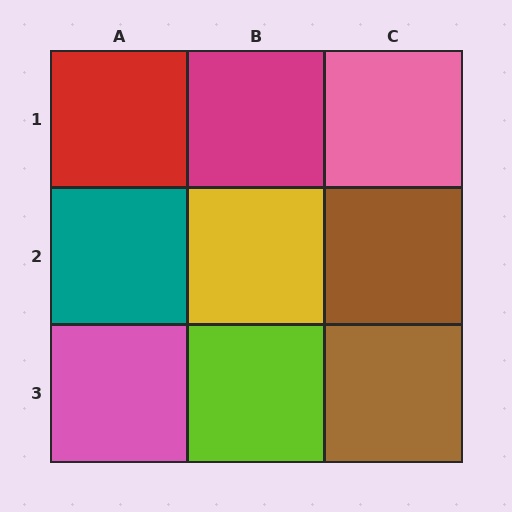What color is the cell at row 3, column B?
Lime.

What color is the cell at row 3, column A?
Pink.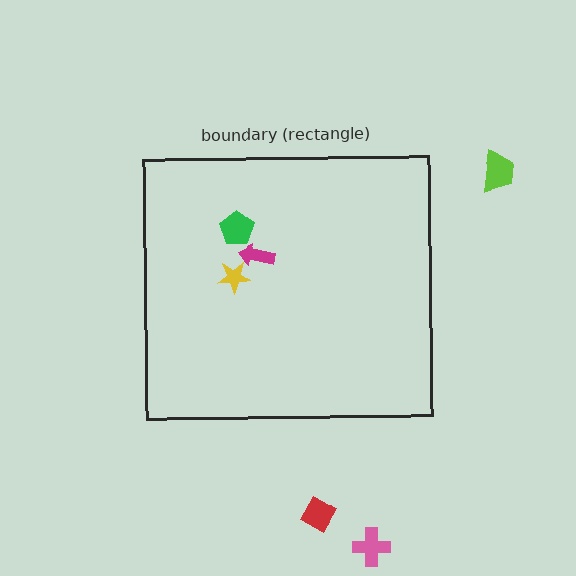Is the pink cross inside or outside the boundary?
Outside.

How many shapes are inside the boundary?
3 inside, 3 outside.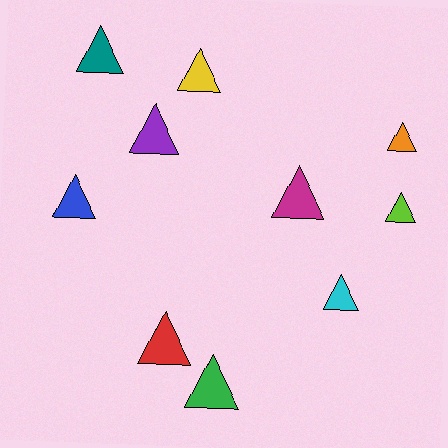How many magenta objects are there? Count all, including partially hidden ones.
There is 1 magenta object.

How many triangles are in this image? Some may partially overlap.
There are 10 triangles.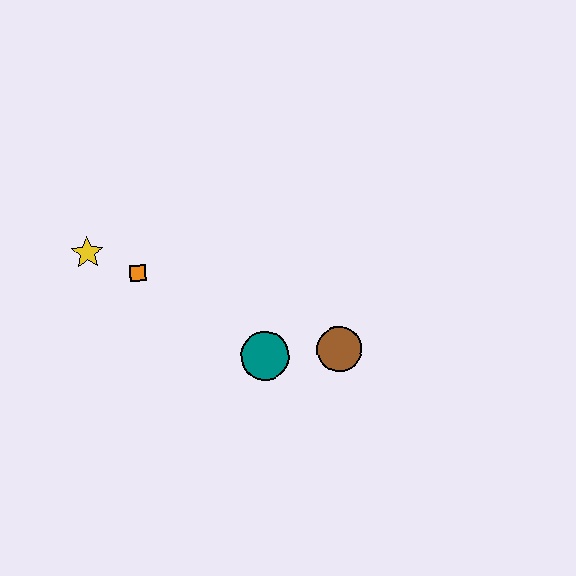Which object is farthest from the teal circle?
The yellow star is farthest from the teal circle.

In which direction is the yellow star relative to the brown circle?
The yellow star is to the left of the brown circle.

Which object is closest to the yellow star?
The orange square is closest to the yellow star.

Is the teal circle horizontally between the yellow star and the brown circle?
Yes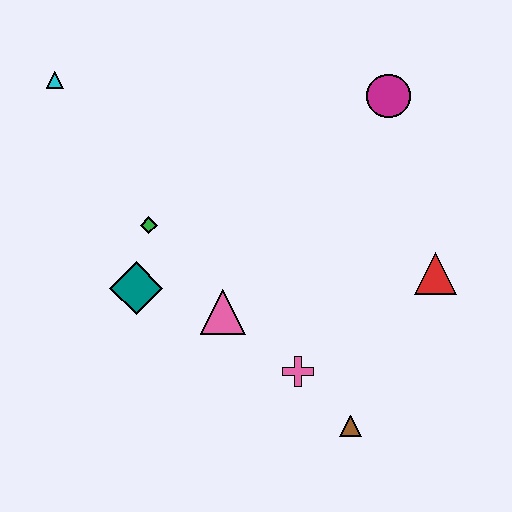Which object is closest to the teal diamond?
The green diamond is closest to the teal diamond.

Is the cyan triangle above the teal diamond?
Yes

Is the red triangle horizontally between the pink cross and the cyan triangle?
No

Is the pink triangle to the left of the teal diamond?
No